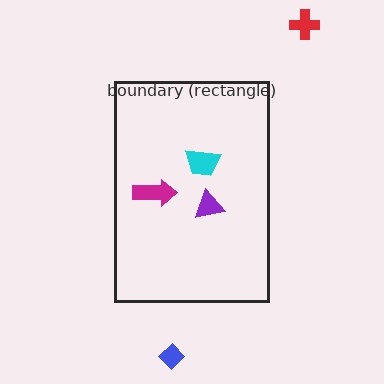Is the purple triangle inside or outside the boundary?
Inside.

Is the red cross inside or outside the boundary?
Outside.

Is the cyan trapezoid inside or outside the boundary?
Inside.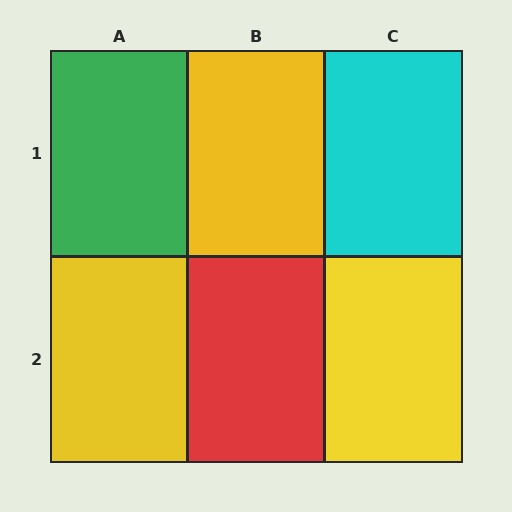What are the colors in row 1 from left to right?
Green, yellow, cyan.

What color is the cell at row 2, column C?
Yellow.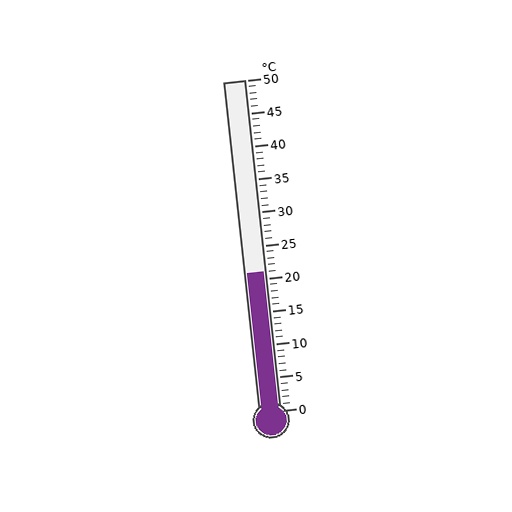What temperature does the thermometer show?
The thermometer shows approximately 21°C.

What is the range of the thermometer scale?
The thermometer scale ranges from 0°C to 50°C.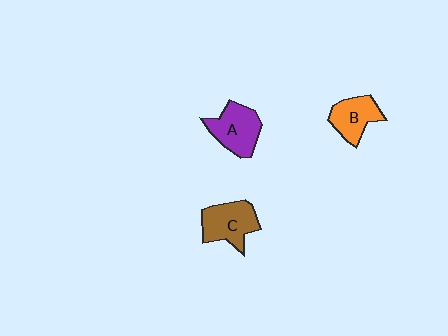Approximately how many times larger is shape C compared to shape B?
Approximately 1.2 times.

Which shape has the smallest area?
Shape B (orange).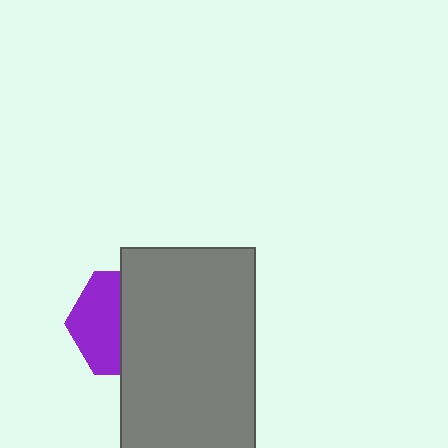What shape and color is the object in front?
The object in front is a gray rectangle.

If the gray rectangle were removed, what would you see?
You would see the complete purple hexagon.